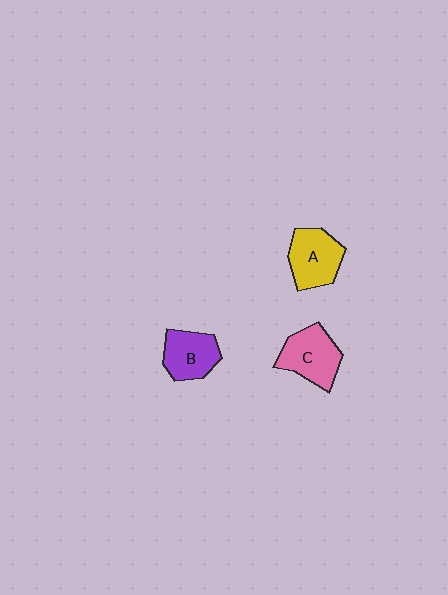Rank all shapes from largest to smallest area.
From largest to smallest: C (pink), A (yellow), B (purple).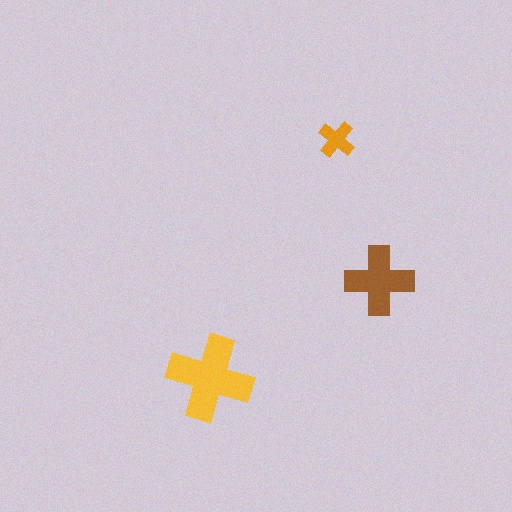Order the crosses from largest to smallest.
the yellow one, the brown one, the orange one.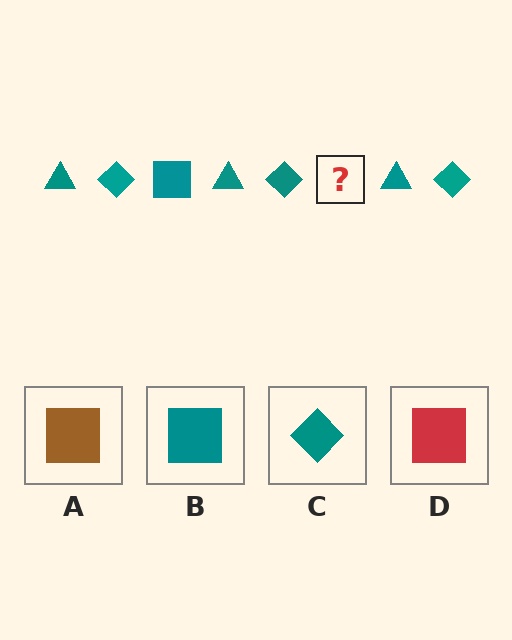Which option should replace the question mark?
Option B.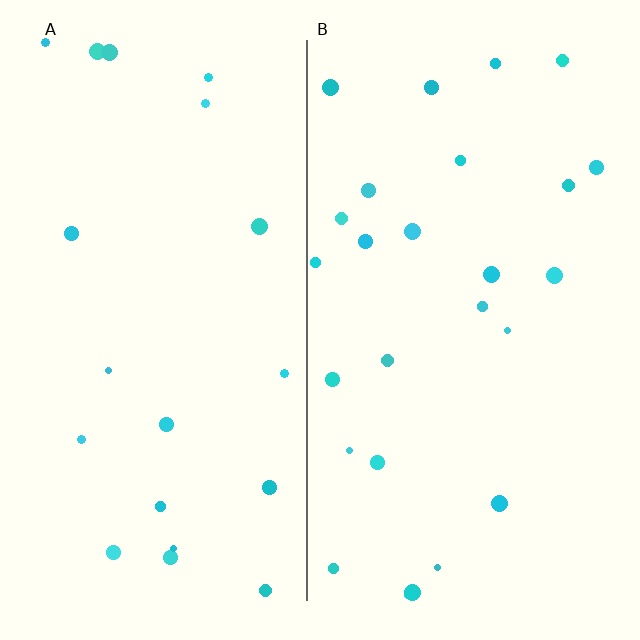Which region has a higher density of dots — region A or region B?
B (the right).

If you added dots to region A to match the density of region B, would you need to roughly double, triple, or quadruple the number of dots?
Approximately double.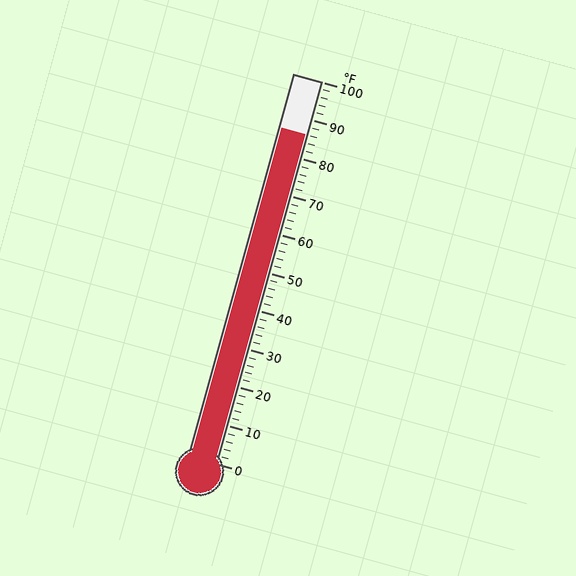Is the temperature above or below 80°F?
The temperature is above 80°F.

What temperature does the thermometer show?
The thermometer shows approximately 86°F.